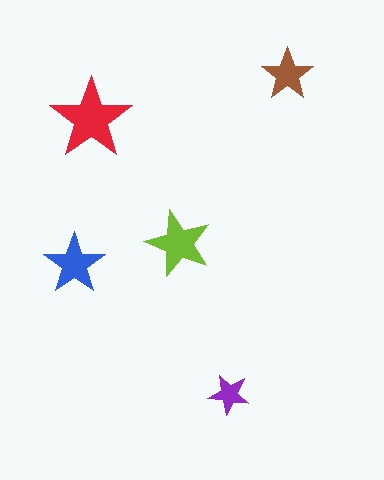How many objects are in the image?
There are 5 objects in the image.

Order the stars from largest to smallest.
the red one, the lime one, the blue one, the brown one, the purple one.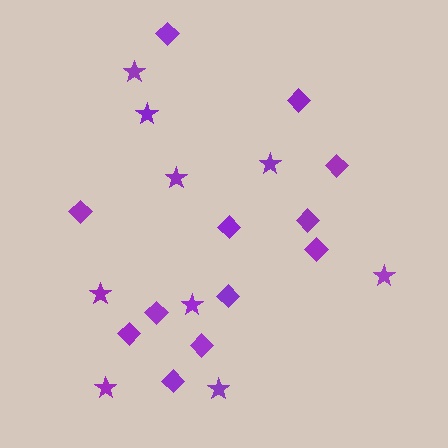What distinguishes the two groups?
There are 2 groups: one group of stars (9) and one group of diamonds (12).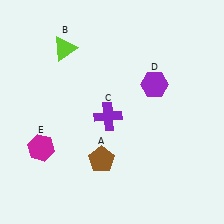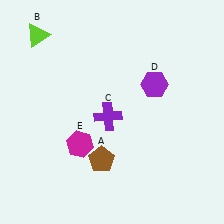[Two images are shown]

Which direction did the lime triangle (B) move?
The lime triangle (B) moved left.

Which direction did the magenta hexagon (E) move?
The magenta hexagon (E) moved right.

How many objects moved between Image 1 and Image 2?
2 objects moved between the two images.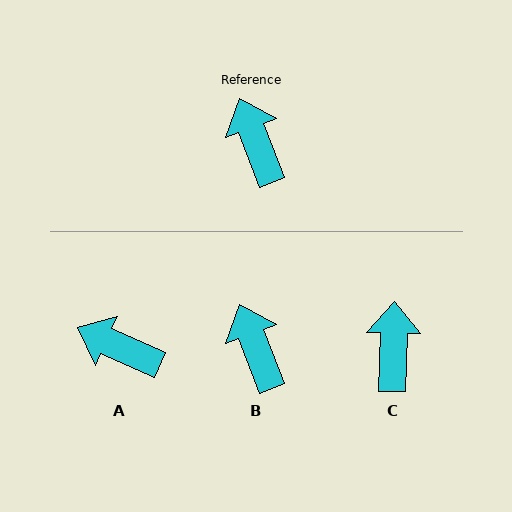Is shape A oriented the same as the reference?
No, it is off by about 45 degrees.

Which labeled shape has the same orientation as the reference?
B.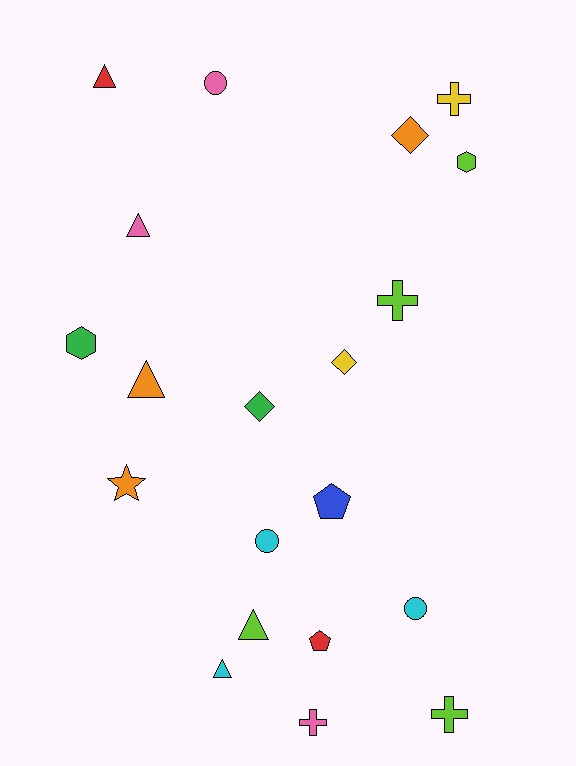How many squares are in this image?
There are no squares.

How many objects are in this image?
There are 20 objects.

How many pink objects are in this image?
There are 3 pink objects.